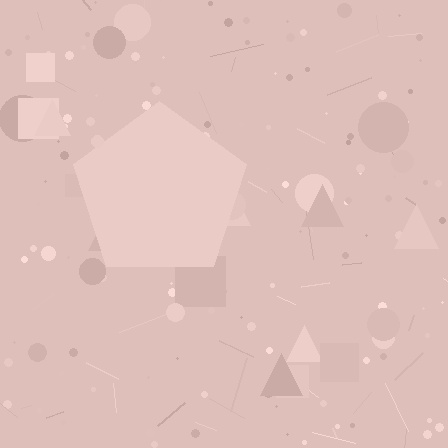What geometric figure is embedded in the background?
A pentagon is embedded in the background.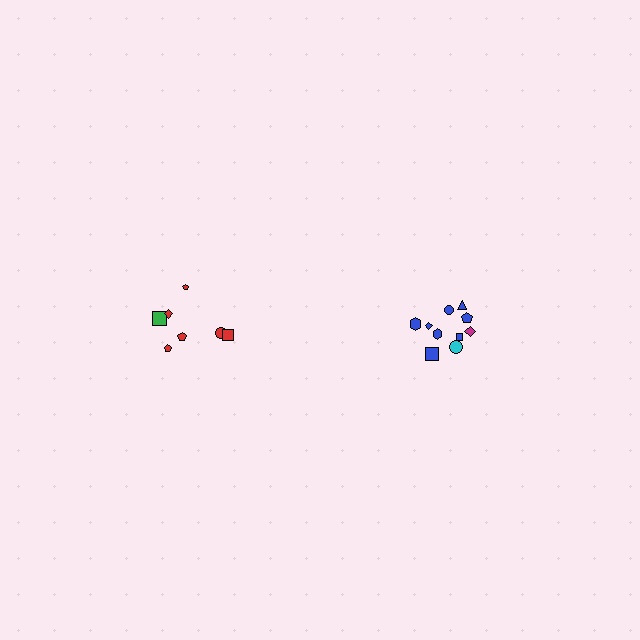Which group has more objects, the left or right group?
The right group.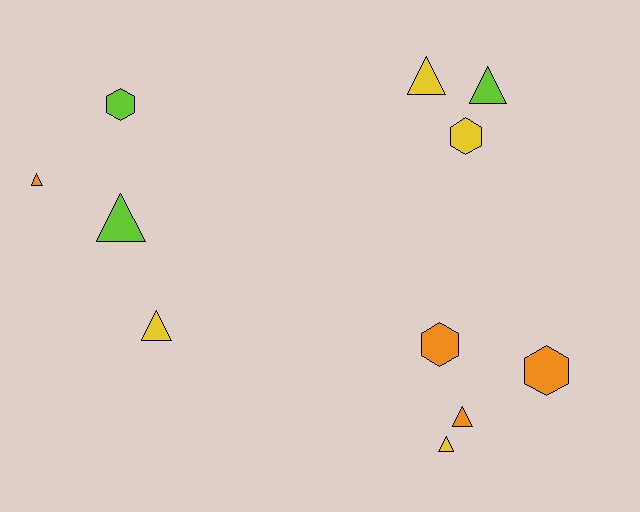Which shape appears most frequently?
Triangle, with 7 objects.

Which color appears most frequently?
Yellow, with 4 objects.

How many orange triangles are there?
There are 2 orange triangles.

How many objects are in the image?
There are 11 objects.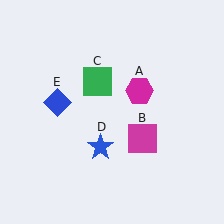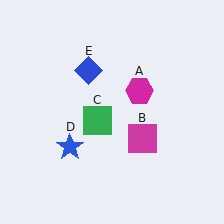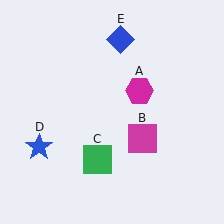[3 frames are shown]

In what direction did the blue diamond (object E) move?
The blue diamond (object E) moved up and to the right.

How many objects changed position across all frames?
3 objects changed position: green square (object C), blue star (object D), blue diamond (object E).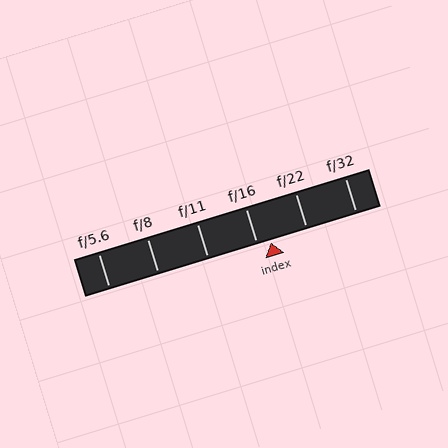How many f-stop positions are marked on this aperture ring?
There are 6 f-stop positions marked.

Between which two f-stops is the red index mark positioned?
The index mark is between f/16 and f/22.